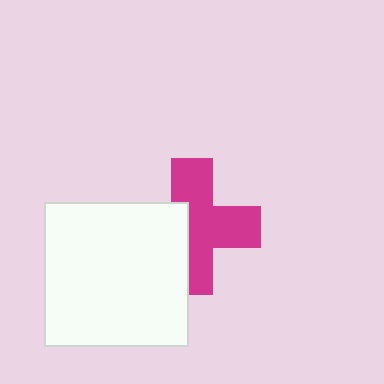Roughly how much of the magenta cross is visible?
About half of it is visible (roughly 62%).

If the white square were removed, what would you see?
You would see the complete magenta cross.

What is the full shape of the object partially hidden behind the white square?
The partially hidden object is a magenta cross.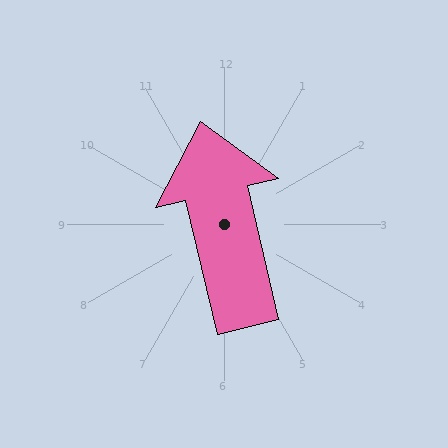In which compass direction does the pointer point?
North.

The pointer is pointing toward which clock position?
Roughly 12 o'clock.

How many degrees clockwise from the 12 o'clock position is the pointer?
Approximately 347 degrees.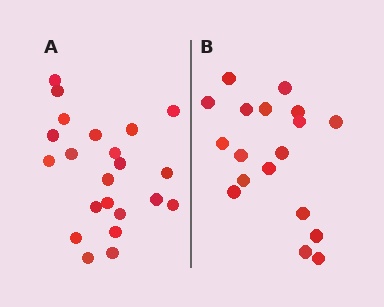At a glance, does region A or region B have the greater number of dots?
Region A (the left region) has more dots.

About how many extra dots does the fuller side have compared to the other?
Region A has about 4 more dots than region B.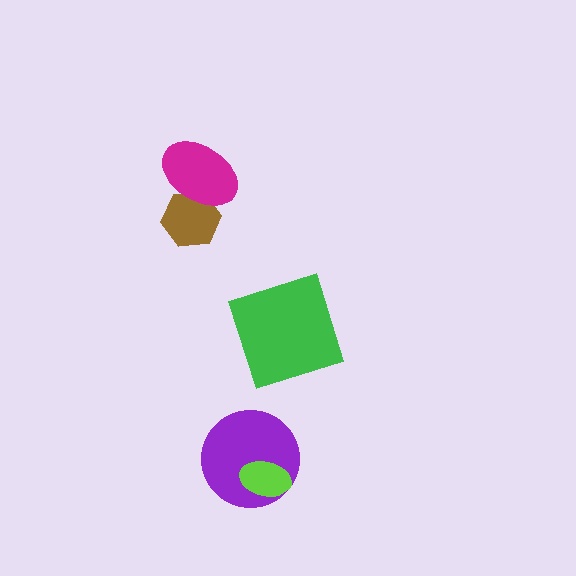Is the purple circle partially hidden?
Yes, it is partially covered by another shape.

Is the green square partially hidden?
No, no other shape covers it.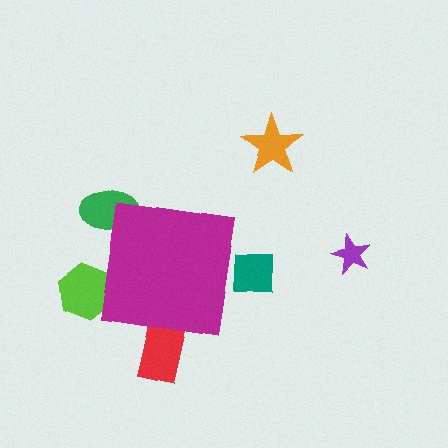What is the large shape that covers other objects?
A magenta square.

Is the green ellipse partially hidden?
Yes, the green ellipse is partially hidden behind the magenta square.